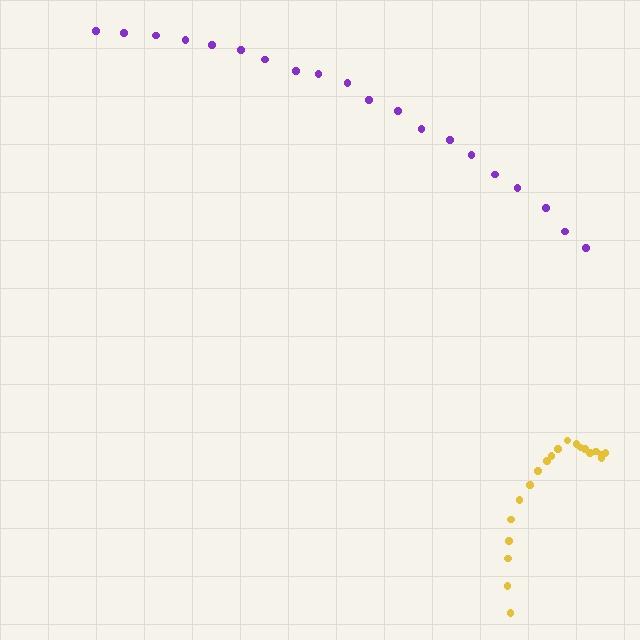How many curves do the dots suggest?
There are 2 distinct paths.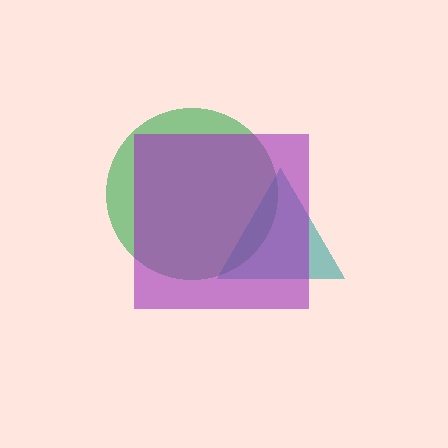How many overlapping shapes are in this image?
There are 3 overlapping shapes in the image.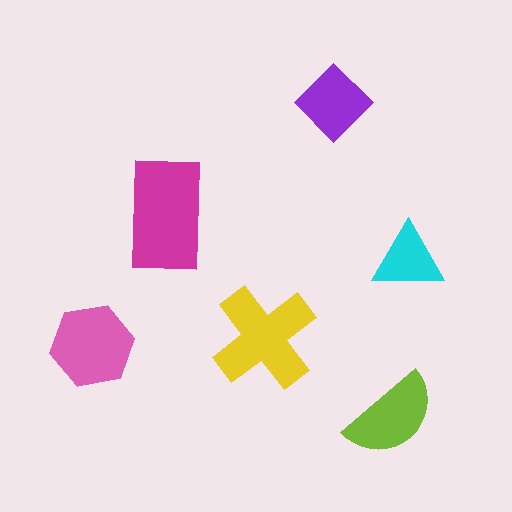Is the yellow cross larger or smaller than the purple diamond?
Larger.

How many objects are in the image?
There are 6 objects in the image.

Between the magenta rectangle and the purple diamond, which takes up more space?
The magenta rectangle.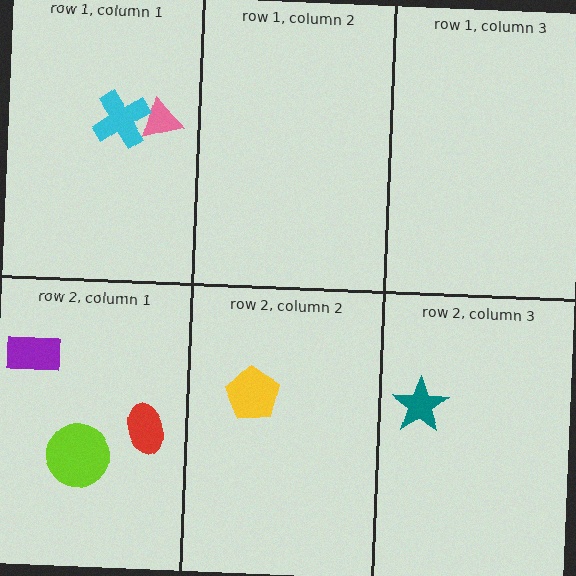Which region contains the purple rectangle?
The row 2, column 1 region.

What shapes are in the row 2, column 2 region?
The yellow pentagon.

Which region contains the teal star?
The row 2, column 3 region.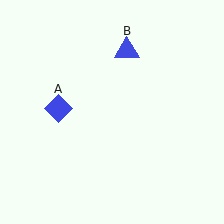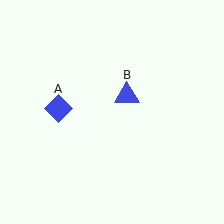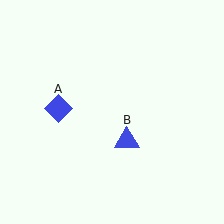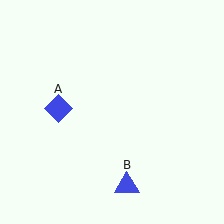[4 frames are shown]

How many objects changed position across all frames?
1 object changed position: blue triangle (object B).